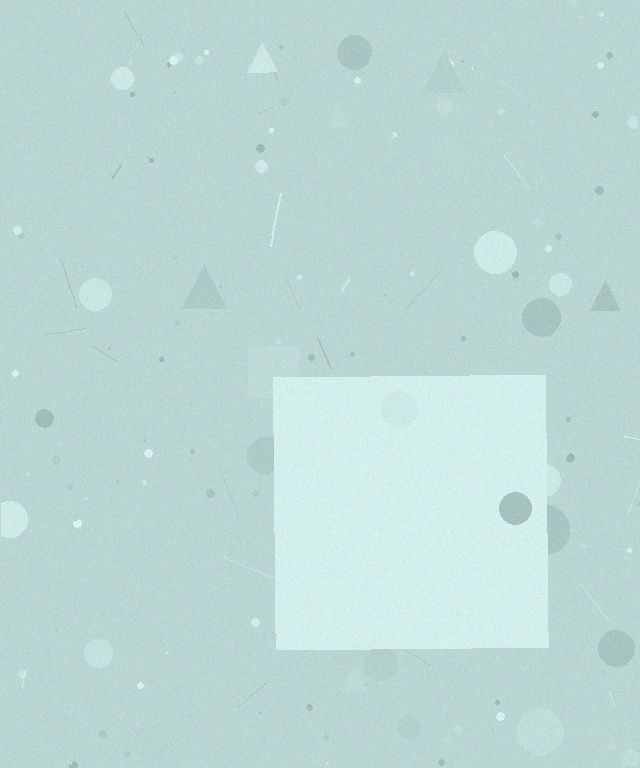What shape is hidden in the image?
A square is hidden in the image.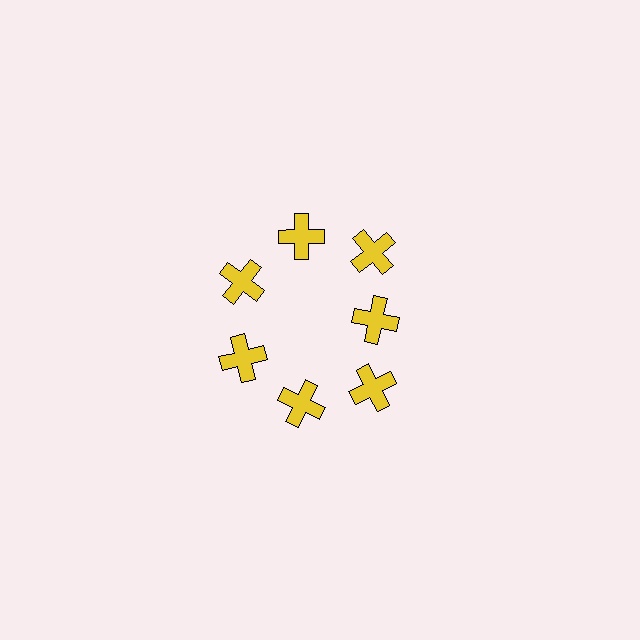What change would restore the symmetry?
The symmetry would be restored by moving it outward, back onto the ring so that all 7 crosses sit at equal angles and equal distance from the center.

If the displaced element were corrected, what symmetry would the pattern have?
It would have 7-fold rotational symmetry — the pattern would map onto itself every 51 degrees.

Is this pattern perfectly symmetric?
No. The 7 yellow crosses are arranged in a ring, but one element near the 3 o'clock position is pulled inward toward the center, breaking the 7-fold rotational symmetry.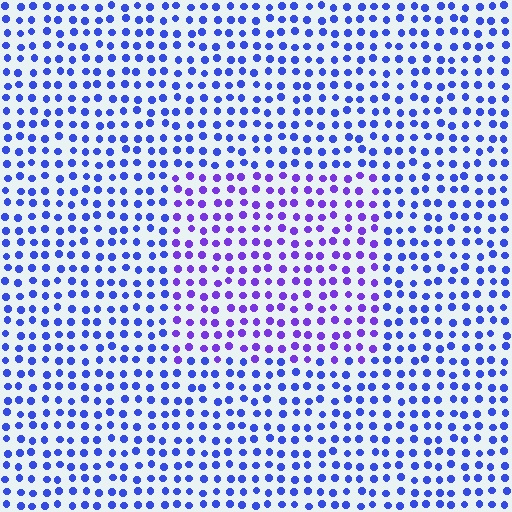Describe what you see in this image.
The image is filled with small blue elements in a uniform arrangement. A rectangle-shaped region is visible where the elements are tinted to a slightly different hue, forming a subtle color boundary.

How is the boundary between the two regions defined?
The boundary is defined purely by a slight shift in hue (about 32 degrees). Spacing, size, and orientation are identical on both sides.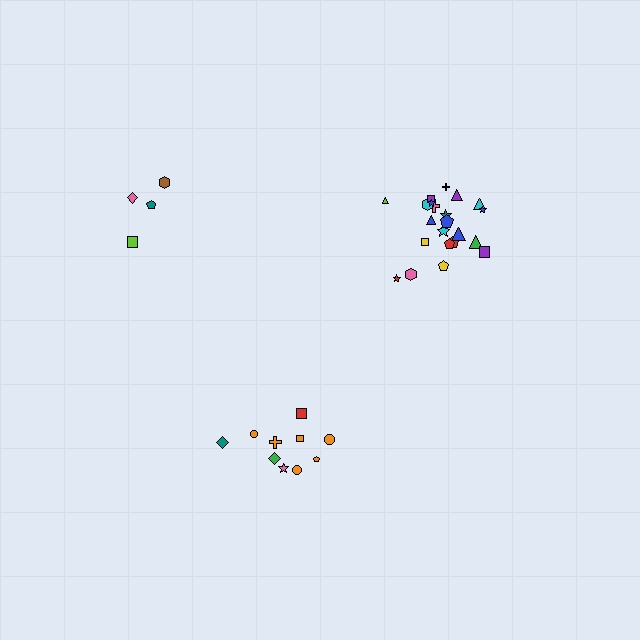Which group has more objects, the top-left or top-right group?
The top-right group.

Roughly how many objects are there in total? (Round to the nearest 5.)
Roughly 35 objects in total.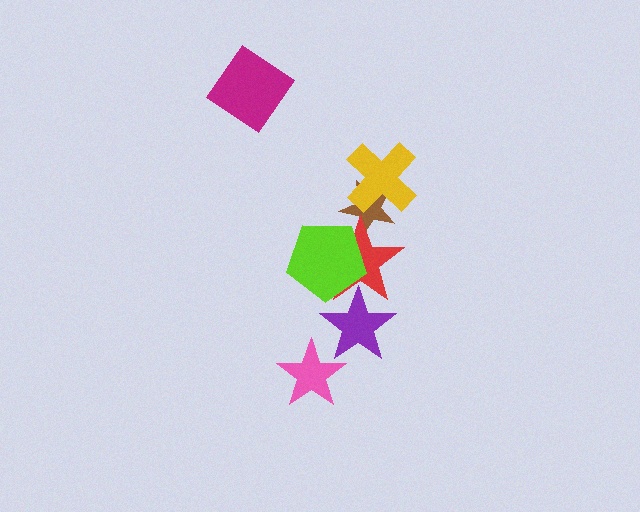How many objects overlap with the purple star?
3 objects overlap with the purple star.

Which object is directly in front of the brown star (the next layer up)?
The red star is directly in front of the brown star.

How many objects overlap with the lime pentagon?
2 objects overlap with the lime pentagon.